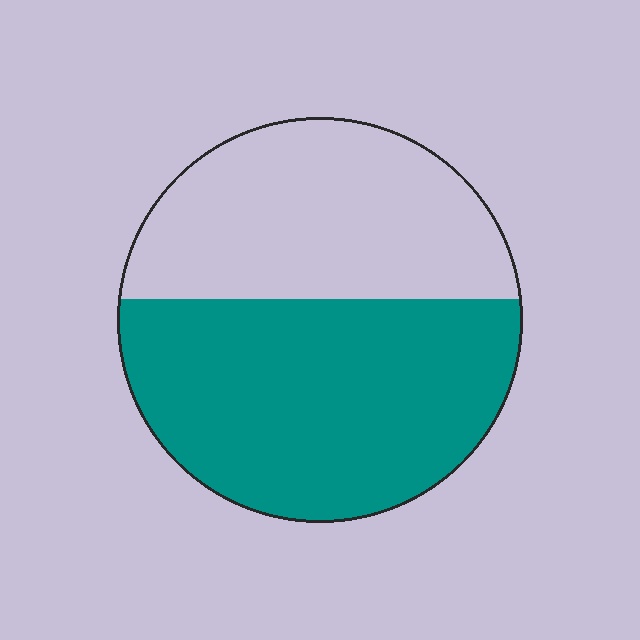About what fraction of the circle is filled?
About three fifths (3/5).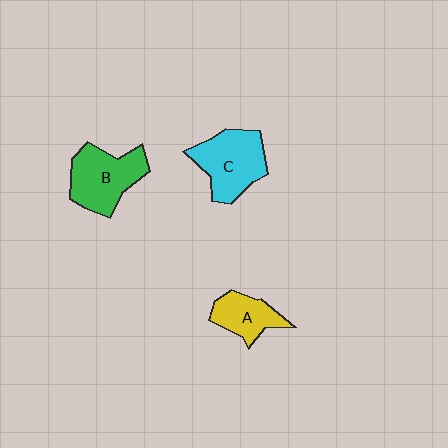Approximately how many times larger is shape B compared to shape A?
Approximately 1.6 times.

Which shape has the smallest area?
Shape A (yellow).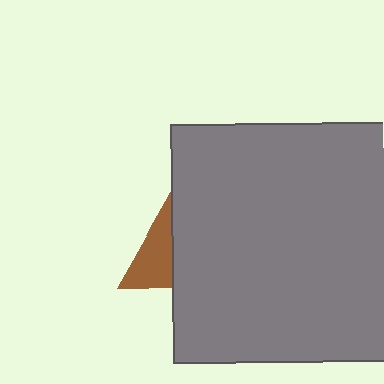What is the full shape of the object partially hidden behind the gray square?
The partially hidden object is a brown triangle.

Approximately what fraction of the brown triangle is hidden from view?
Roughly 65% of the brown triangle is hidden behind the gray square.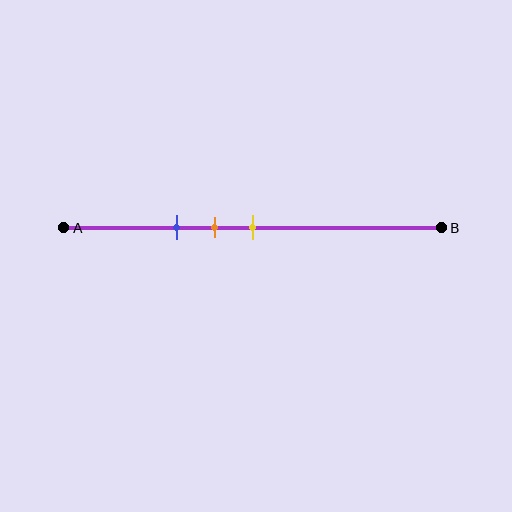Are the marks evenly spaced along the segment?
Yes, the marks are approximately evenly spaced.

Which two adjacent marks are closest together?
The orange and yellow marks are the closest adjacent pair.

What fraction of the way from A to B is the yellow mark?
The yellow mark is approximately 50% (0.5) of the way from A to B.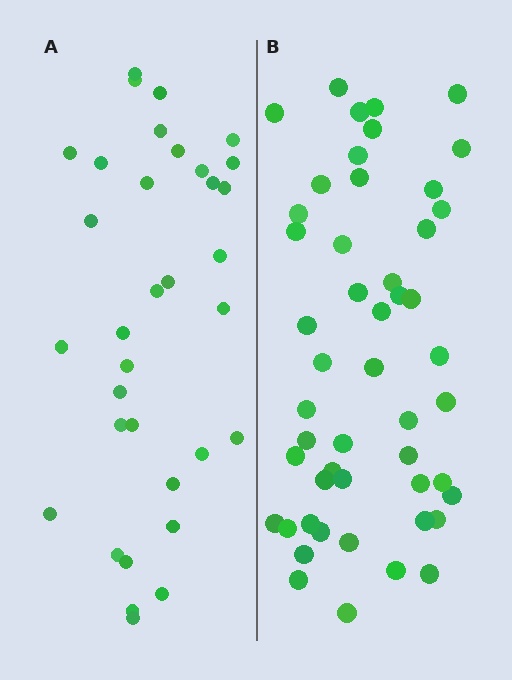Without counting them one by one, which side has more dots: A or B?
Region B (the right region) has more dots.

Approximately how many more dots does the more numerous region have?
Region B has approximately 15 more dots than region A.